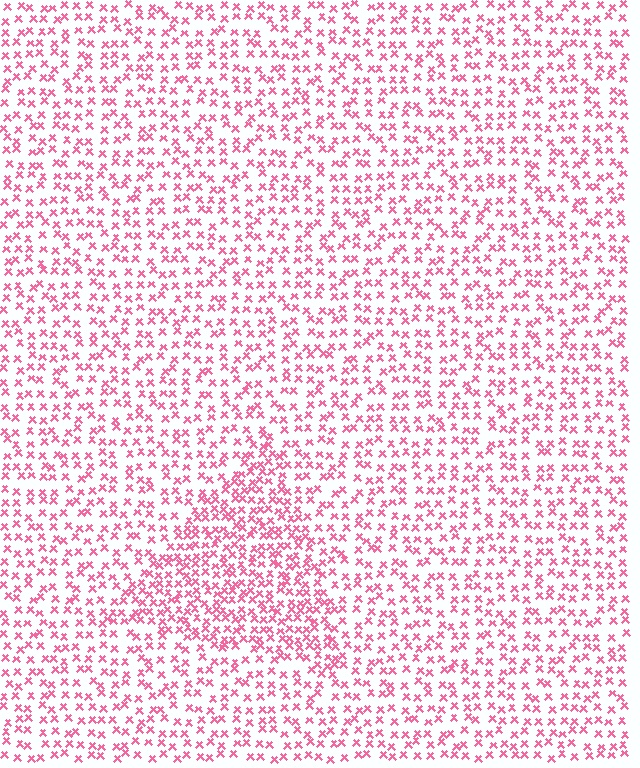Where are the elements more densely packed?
The elements are more densely packed inside the triangle boundary.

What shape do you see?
I see a triangle.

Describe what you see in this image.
The image contains small pink elements arranged at two different densities. A triangle-shaped region is visible where the elements are more densely packed than the surrounding area.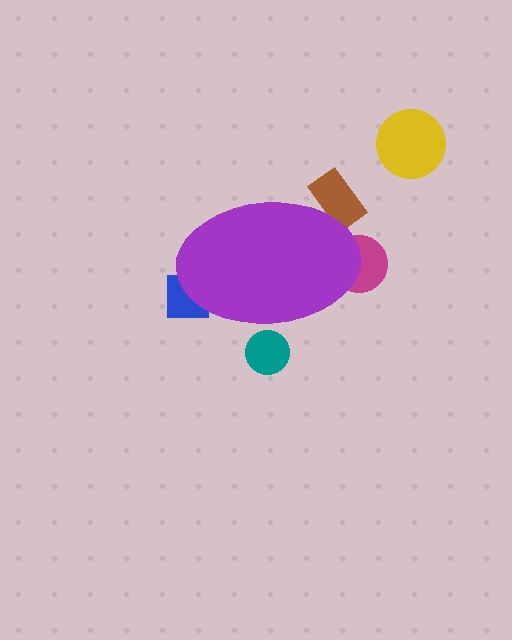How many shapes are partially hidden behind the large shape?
4 shapes are partially hidden.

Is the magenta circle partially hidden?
Yes, the magenta circle is partially hidden behind the purple ellipse.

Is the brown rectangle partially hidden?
Yes, the brown rectangle is partially hidden behind the purple ellipse.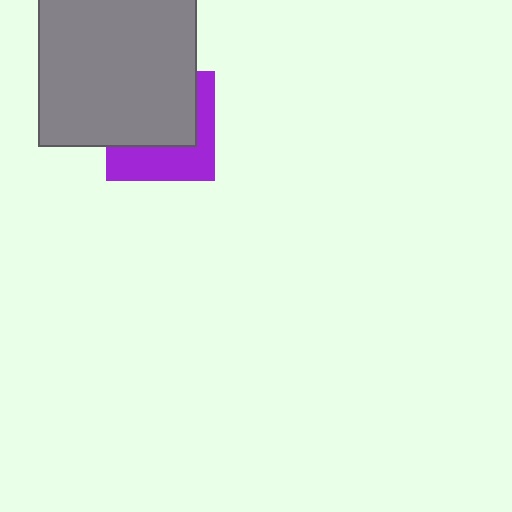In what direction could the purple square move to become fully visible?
The purple square could move toward the lower-right. That would shift it out from behind the gray rectangle entirely.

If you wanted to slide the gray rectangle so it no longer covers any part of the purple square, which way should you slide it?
Slide it toward the upper-left — that is the most direct way to separate the two shapes.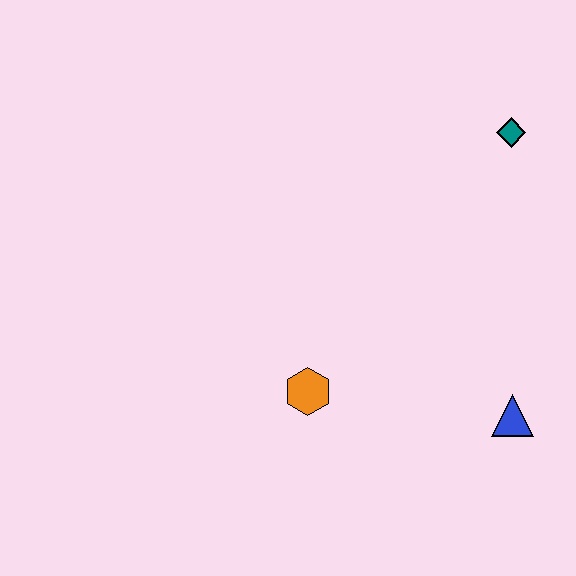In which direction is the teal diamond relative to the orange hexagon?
The teal diamond is above the orange hexagon.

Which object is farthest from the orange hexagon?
The teal diamond is farthest from the orange hexagon.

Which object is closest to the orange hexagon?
The blue triangle is closest to the orange hexagon.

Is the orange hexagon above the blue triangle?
Yes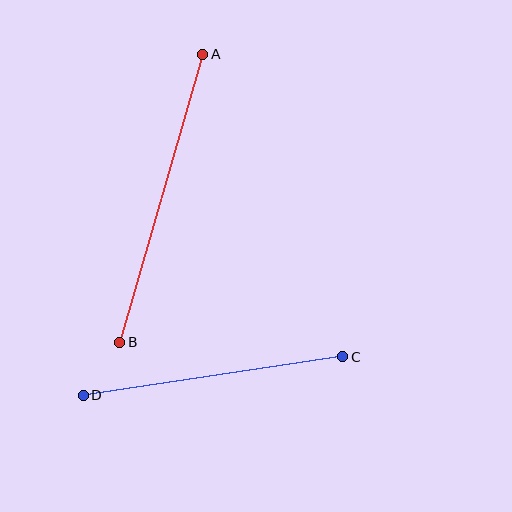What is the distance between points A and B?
The distance is approximately 300 pixels.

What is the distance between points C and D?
The distance is approximately 262 pixels.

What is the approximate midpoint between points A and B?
The midpoint is at approximately (161, 198) pixels.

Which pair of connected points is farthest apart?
Points A and B are farthest apart.